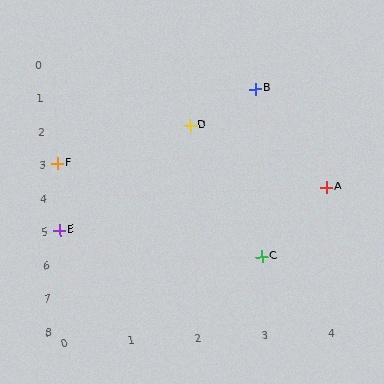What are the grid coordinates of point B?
Point B is at grid coordinates (3, 1).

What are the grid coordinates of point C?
Point C is at grid coordinates (3, 6).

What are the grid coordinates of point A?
Point A is at grid coordinates (4, 4).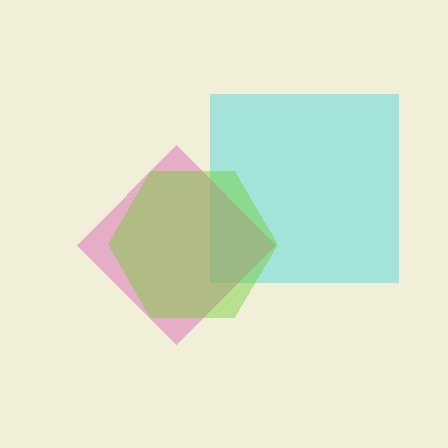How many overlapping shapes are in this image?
There are 3 overlapping shapes in the image.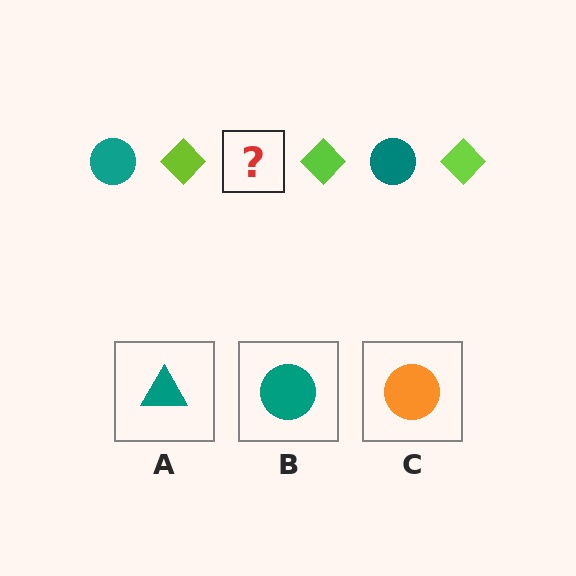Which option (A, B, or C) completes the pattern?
B.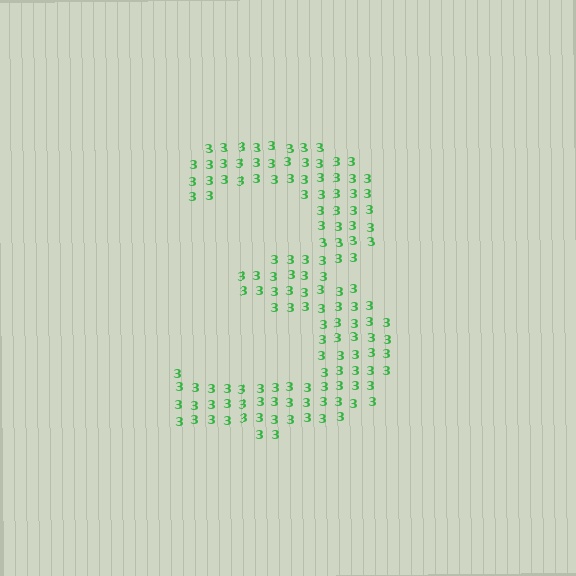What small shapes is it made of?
It is made of small digit 3's.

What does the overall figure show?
The overall figure shows the digit 3.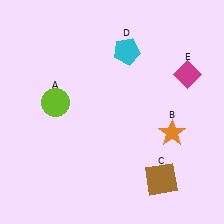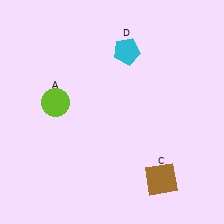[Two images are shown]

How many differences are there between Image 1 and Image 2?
There are 2 differences between the two images.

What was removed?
The orange star (B), the magenta diamond (E) were removed in Image 2.